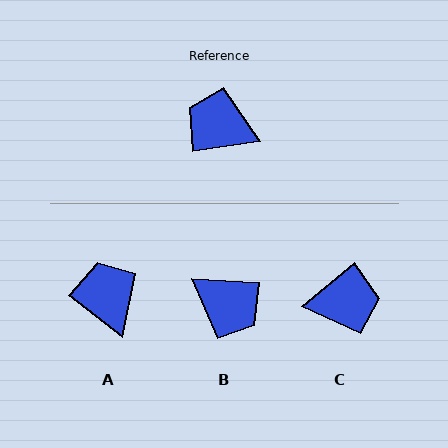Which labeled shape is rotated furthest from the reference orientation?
B, about 169 degrees away.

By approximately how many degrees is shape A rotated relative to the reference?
Approximately 46 degrees clockwise.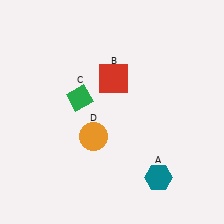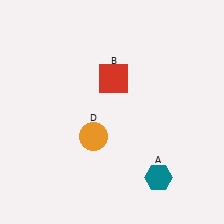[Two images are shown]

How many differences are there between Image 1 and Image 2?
There is 1 difference between the two images.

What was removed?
The green diamond (C) was removed in Image 2.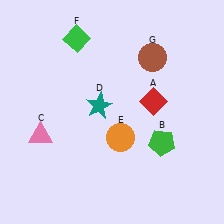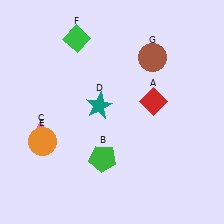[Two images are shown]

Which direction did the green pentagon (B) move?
The green pentagon (B) moved left.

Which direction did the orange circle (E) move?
The orange circle (E) moved left.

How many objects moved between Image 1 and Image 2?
2 objects moved between the two images.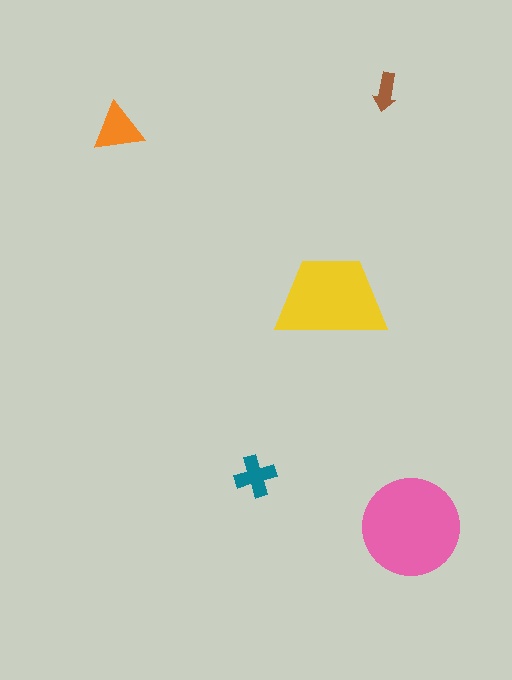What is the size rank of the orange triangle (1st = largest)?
3rd.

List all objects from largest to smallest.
The pink circle, the yellow trapezoid, the orange triangle, the teal cross, the brown arrow.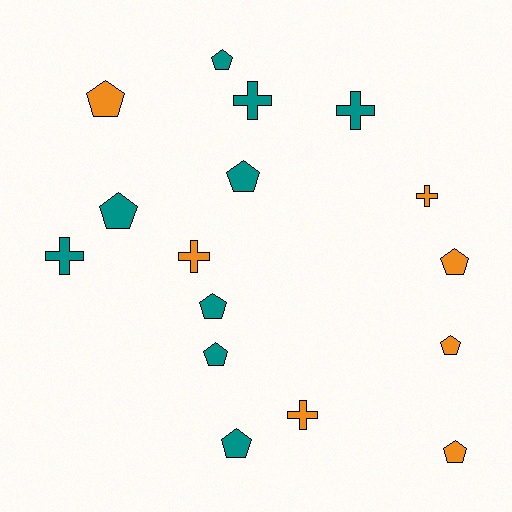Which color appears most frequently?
Teal, with 9 objects.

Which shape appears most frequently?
Pentagon, with 10 objects.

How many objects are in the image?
There are 16 objects.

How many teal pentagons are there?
There are 6 teal pentagons.